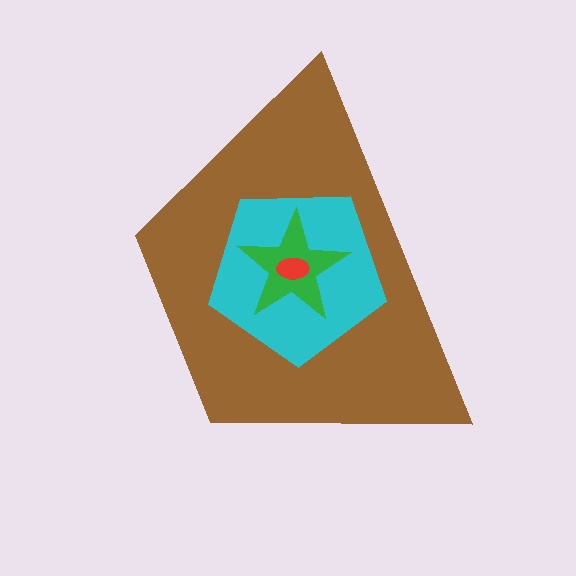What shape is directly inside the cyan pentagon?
The green star.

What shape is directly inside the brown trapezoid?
The cyan pentagon.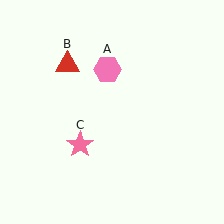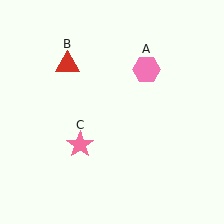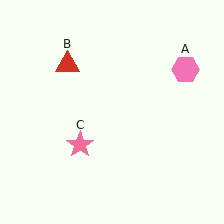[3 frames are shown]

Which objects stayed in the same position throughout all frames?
Red triangle (object B) and pink star (object C) remained stationary.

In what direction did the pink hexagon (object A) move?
The pink hexagon (object A) moved right.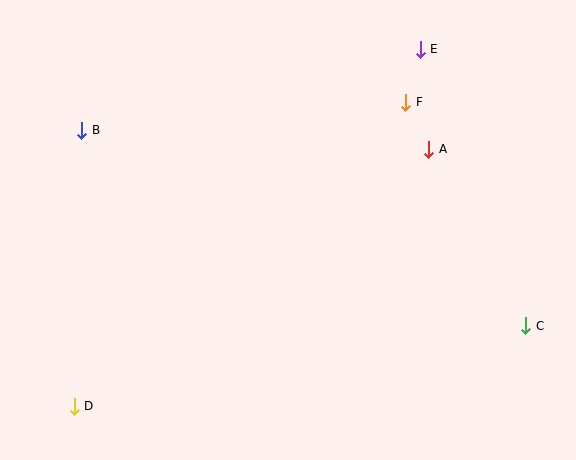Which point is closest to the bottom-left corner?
Point D is closest to the bottom-left corner.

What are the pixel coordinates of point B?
Point B is at (82, 130).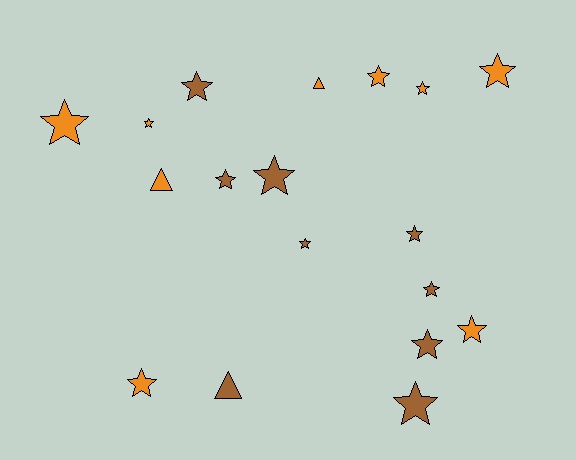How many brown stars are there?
There are 8 brown stars.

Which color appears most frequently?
Orange, with 9 objects.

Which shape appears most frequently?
Star, with 15 objects.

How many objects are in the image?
There are 18 objects.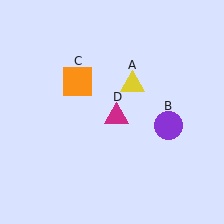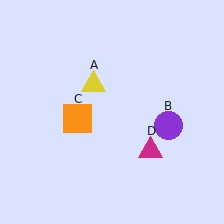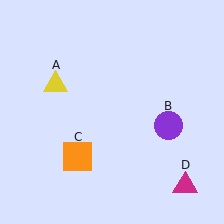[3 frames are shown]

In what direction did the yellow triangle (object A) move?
The yellow triangle (object A) moved left.